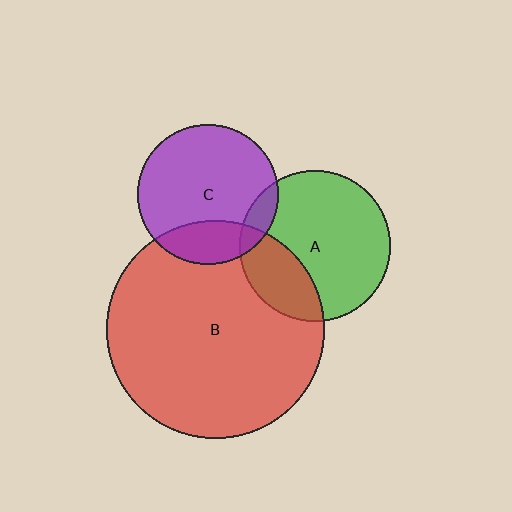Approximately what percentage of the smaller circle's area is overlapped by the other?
Approximately 25%.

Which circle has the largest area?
Circle B (red).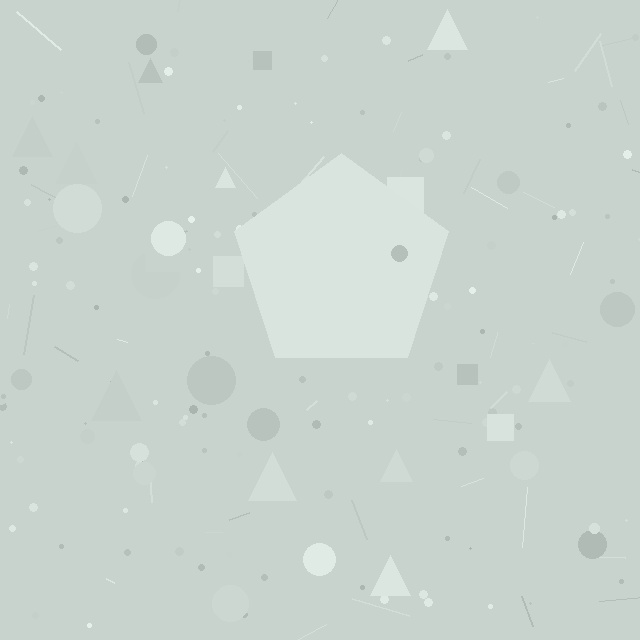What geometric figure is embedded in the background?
A pentagon is embedded in the background.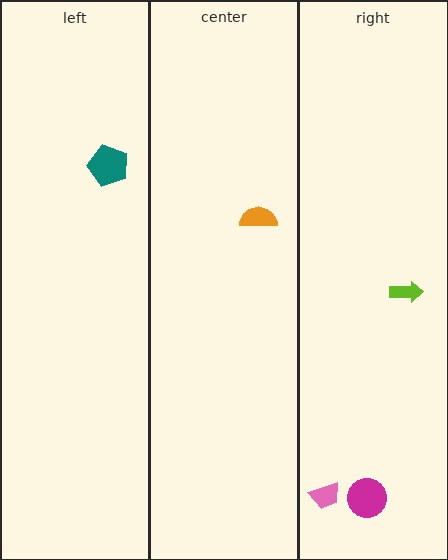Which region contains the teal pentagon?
The left region.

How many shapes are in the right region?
3.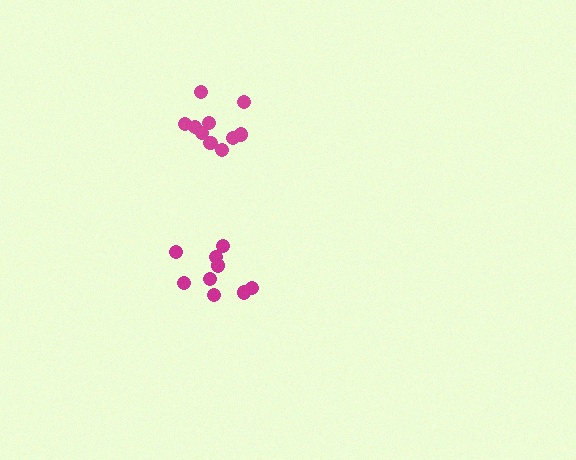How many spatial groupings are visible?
There are 2 spatial groupings.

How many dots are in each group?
Group 1: 10 dots, Group 2: 9 dots (19 total).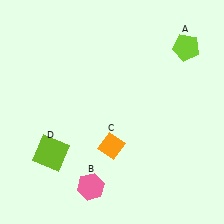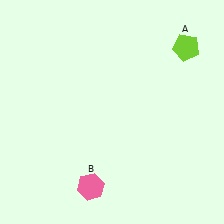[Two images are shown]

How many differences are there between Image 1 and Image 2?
There are 2 differences between the two images.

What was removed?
The lime square (D), the orange diamond (C) were removed in Image 2.